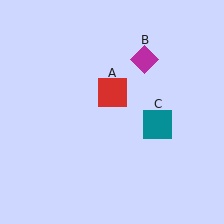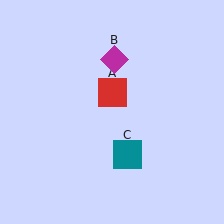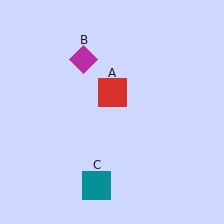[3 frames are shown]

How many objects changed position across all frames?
2 objects changed position: magenta diamond (object B), teal square (object C).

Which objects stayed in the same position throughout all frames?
Red square (object A) remained stationary.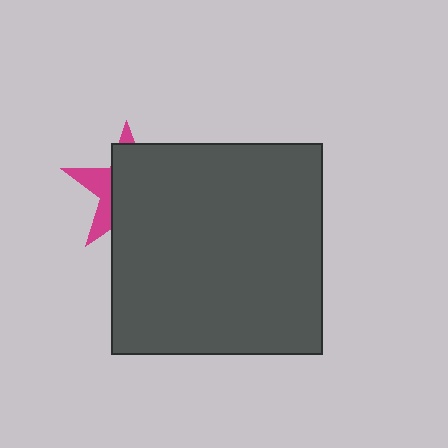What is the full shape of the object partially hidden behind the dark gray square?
The partially hidden object is a magenta star.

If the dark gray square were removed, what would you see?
You would see the complete magenta star.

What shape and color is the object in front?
The object in front is a dark gray square.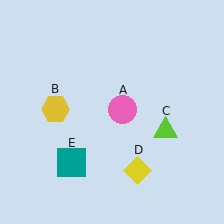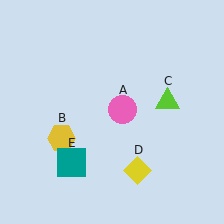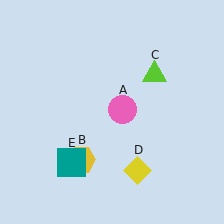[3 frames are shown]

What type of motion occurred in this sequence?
The yellow hexagon (object B), lime triangle (object C) rotated counterclockwise around the center of the scene.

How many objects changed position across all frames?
2 objects changed position: yellow hexagon (object B), lime triangle (object C).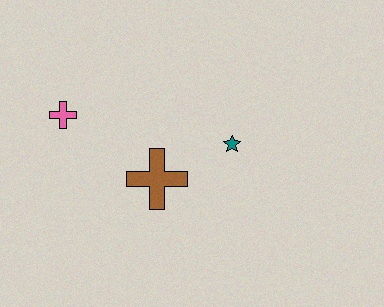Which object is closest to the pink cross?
The brown cross is closest to the pink cross.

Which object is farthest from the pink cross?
The teal star is farthest from the pink cross.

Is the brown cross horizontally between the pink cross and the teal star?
Yes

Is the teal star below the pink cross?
Yes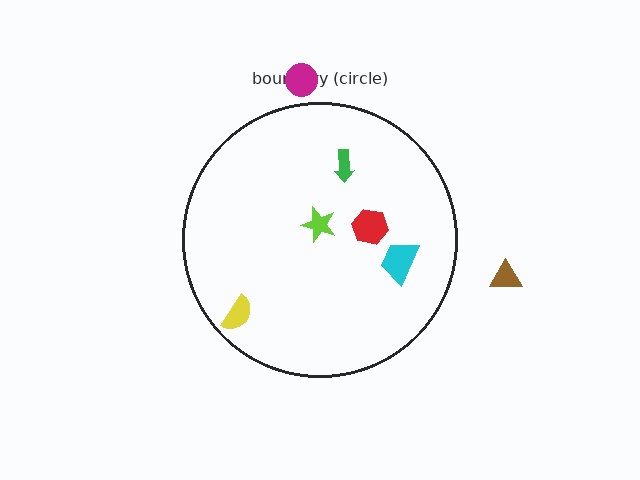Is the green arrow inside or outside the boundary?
Inside.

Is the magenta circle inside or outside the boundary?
Outside.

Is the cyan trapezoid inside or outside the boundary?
Inside.